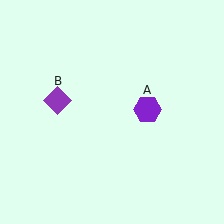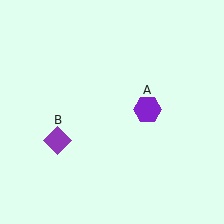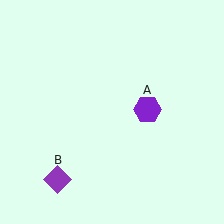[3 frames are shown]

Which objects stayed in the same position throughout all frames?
Purple hexagon (object A) remained stationary.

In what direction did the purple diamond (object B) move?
The purple diamond (object B) moved down.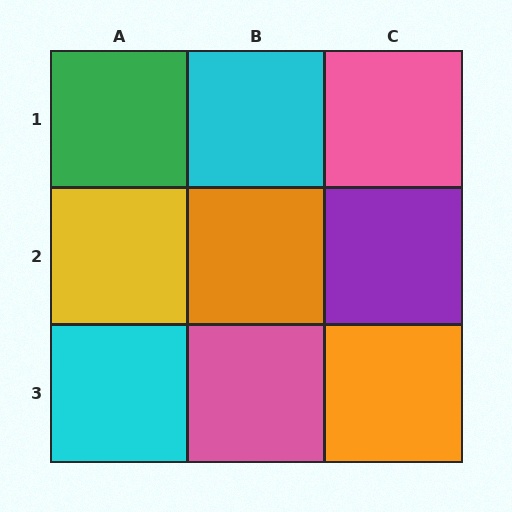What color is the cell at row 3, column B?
Pink.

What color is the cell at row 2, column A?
Yellow.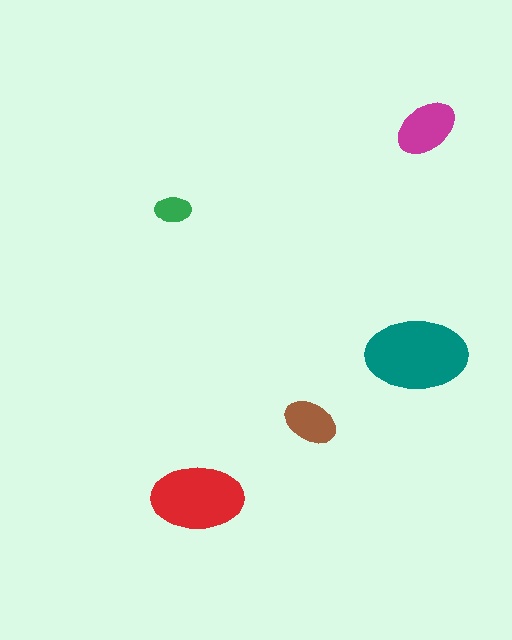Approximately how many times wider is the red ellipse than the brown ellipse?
About 1.5 times wider.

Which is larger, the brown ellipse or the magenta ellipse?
The magenta one.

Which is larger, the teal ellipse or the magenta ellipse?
The teal one.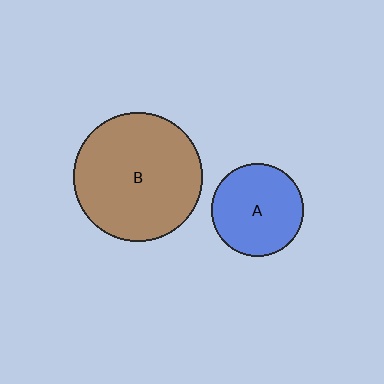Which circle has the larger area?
Circle B (brown).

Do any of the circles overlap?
No, none of the circles overlap.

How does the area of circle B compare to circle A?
Approximately 2.0 times.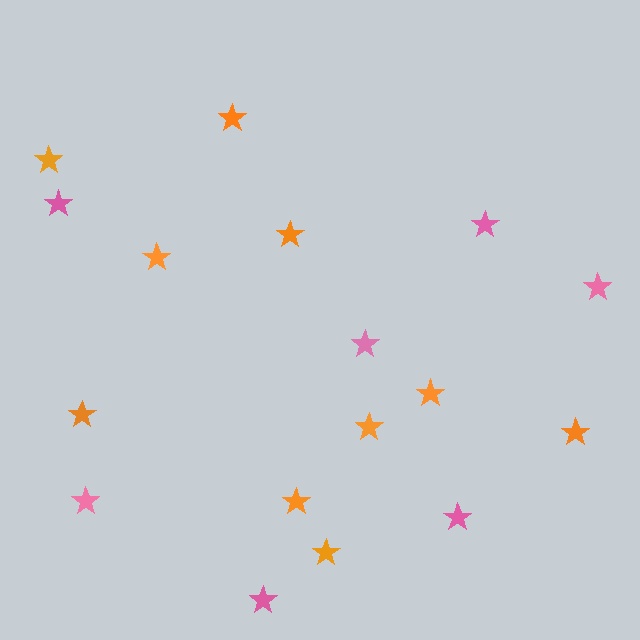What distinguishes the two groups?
There are 2 groups: one group of orange stars (10) and one group of pink stars (7).